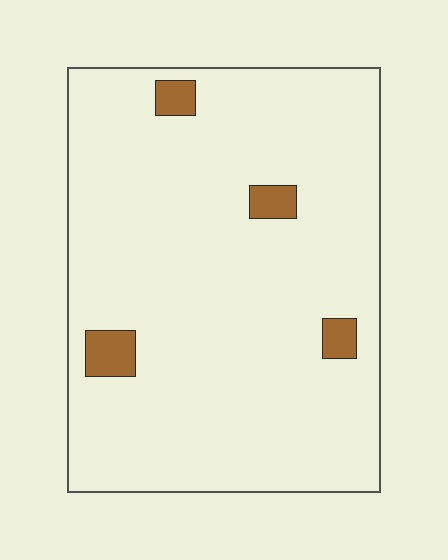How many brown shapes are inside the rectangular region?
4.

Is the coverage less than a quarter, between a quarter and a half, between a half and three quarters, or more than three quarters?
Less than a quarter.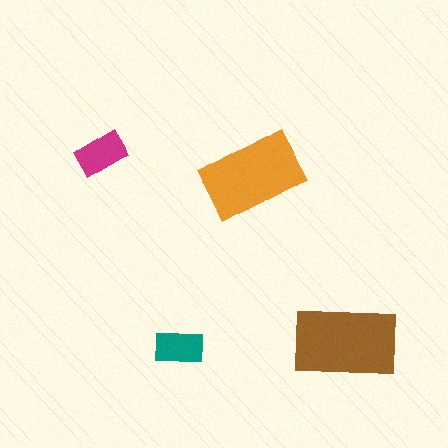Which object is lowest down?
The teal rectangle is bottommost.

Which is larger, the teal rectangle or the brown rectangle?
The brown one.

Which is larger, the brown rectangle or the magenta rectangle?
The brown one.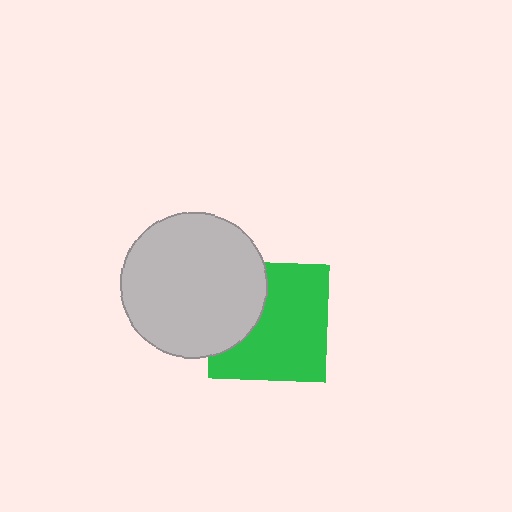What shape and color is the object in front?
The object in front is a light gray circle.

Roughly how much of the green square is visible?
Most of it is visible (roughly 68%).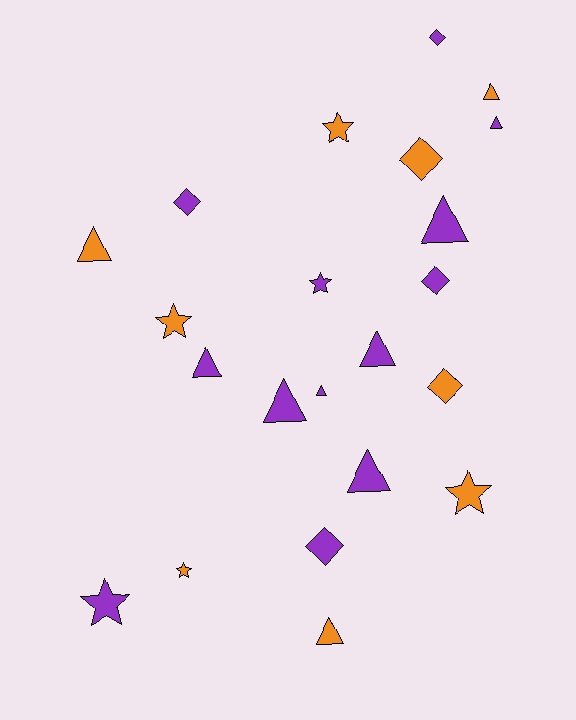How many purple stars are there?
There are 2 purple stars.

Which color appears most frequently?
Purple, with 13 objects.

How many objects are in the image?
There are 22 objects.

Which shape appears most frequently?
Triangle, with 10 objects.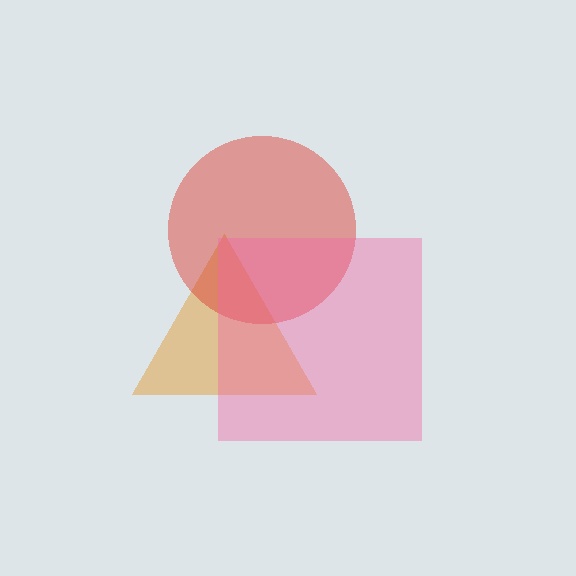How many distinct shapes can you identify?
There are 3 distinct shapes: an orange triangle, a red circle, a pink square.